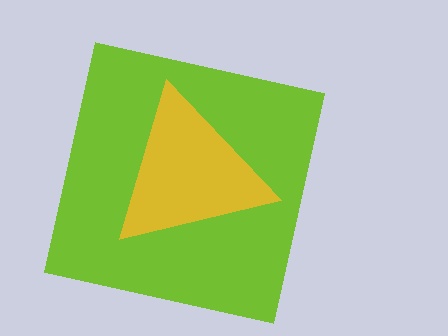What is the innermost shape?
The yellow triangle.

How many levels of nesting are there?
2.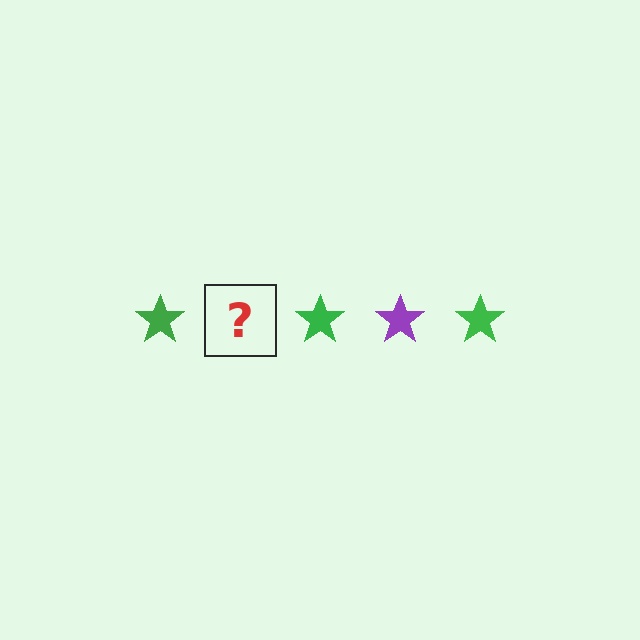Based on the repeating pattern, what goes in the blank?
The blank should be a purple star.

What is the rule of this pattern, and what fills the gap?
The rule is that the pattern cycles through green, purple stars. The gap should be filled with a purple star.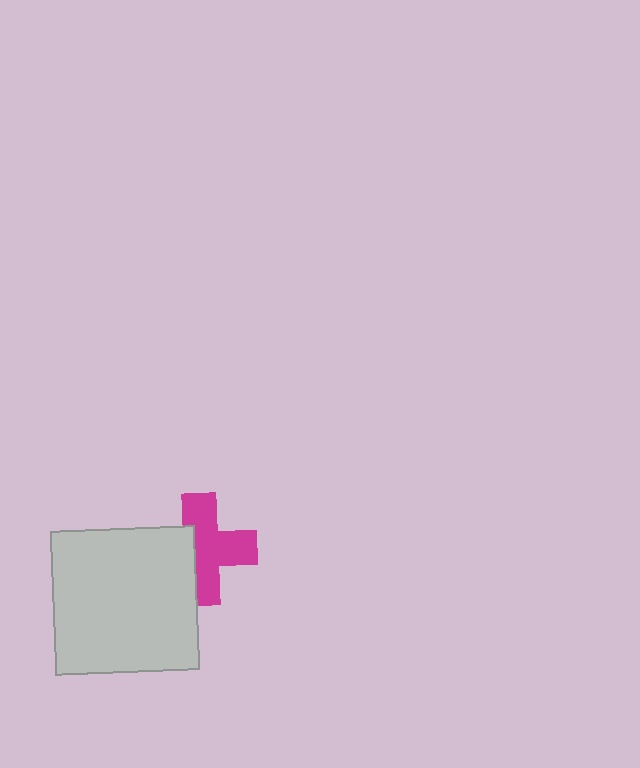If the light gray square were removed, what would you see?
You would see the complete magenta cross.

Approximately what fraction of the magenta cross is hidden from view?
Roughly 36% of the magenta cross is hidden behind the light gray square.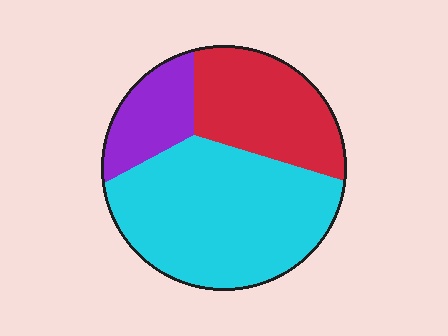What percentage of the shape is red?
Red takes up about one third (1/3) of the shape.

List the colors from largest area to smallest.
From largest to smallest: cyan, red, purple.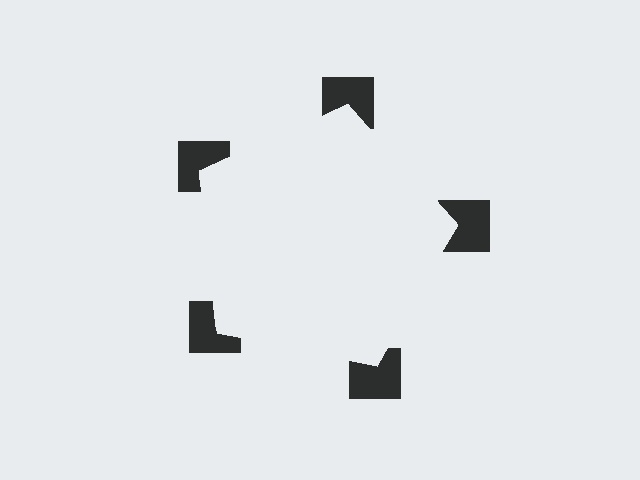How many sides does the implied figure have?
5 sides.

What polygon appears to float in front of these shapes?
An illusory pentagon — its edges are inferred from the aligned wedge cuts in the notched squares, not physically drawn.